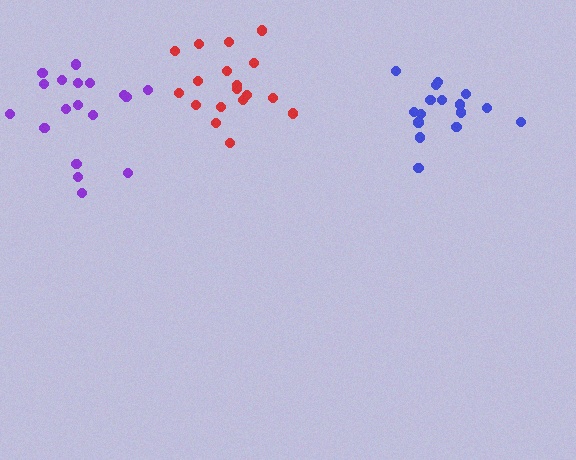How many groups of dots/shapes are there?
There are 3 groups.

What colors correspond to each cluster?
The clusters are colored: purple, red, blue.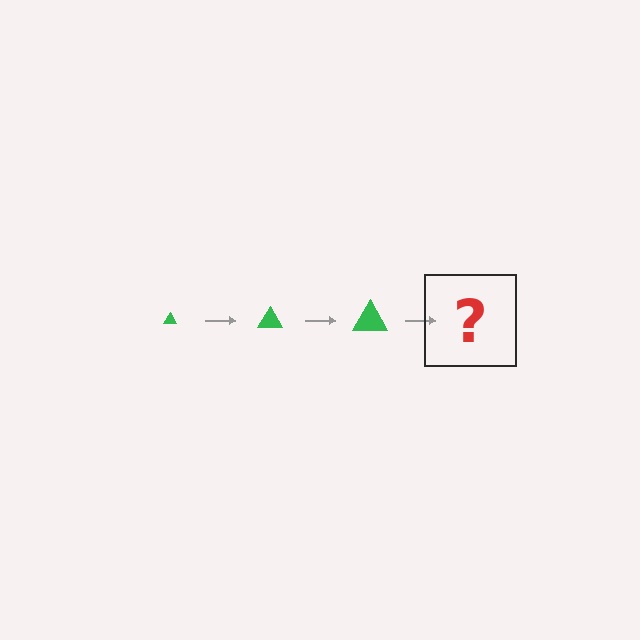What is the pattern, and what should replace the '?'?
The pattern is that the triangle gets progressively larger each step. The '?' should be a green triangle, larger than the previous one.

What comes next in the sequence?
The next element should be a green triangle, larger than the previous one.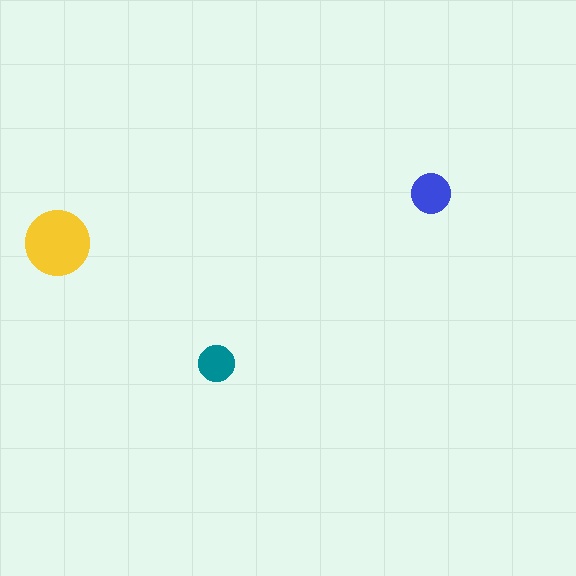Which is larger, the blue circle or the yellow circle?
The yellow one.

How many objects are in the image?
There are 3 objects in the image.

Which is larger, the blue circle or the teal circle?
The blue one.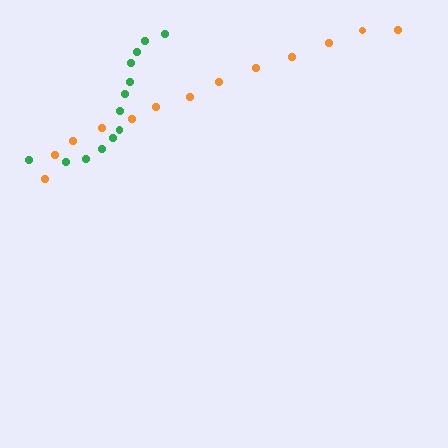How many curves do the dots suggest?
There are 2 distinct paths.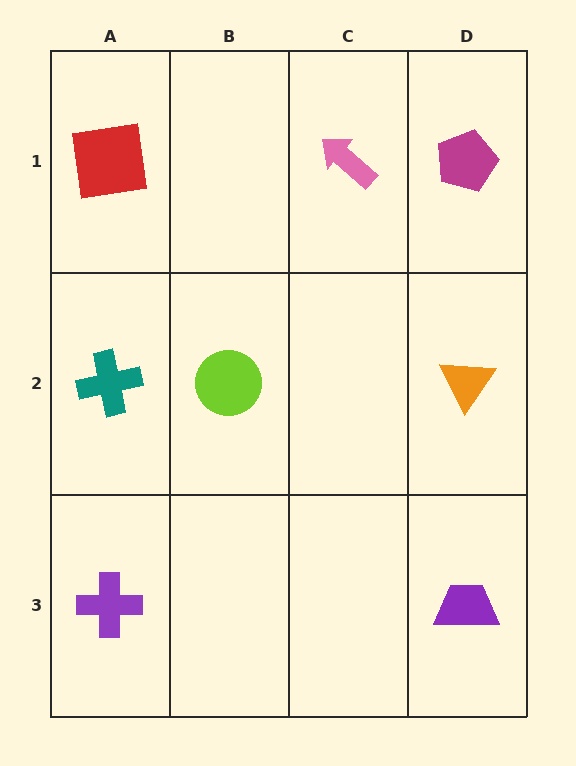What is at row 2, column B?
A lime circle.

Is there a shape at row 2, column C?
No, that cell is empty.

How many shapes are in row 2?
3 shapes.